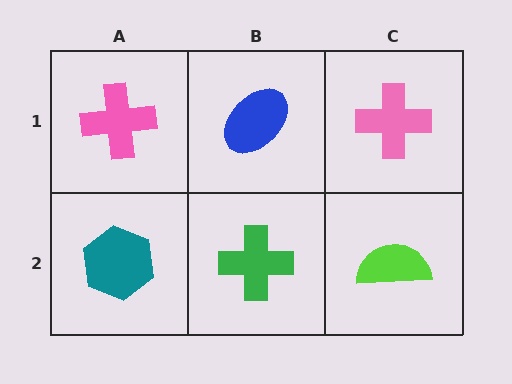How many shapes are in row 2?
3 shapes.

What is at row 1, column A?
A pink cross.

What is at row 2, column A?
A teal hexagon.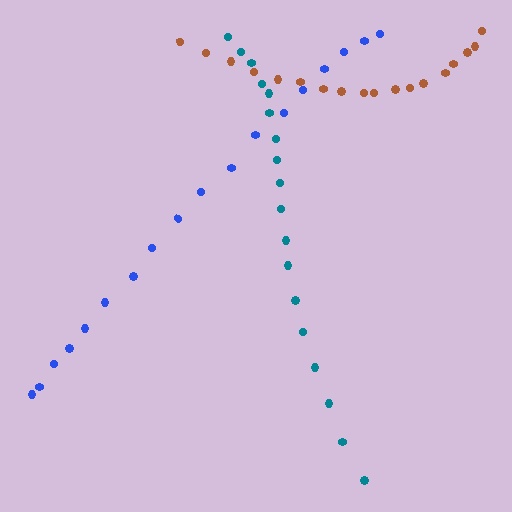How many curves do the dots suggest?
There are 3 distinct paths.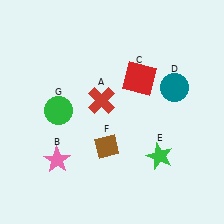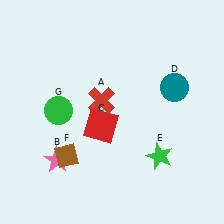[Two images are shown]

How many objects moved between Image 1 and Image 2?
2 objects moved between the two images.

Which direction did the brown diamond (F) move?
The brown diamond (F) moved left.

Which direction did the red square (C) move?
The red square (C) moved down.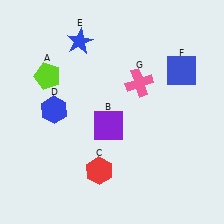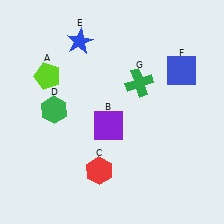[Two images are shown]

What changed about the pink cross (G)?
In Image 1, G is pink. In Image 2, it changed to green.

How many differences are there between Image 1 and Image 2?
There are 2 differences between the two images.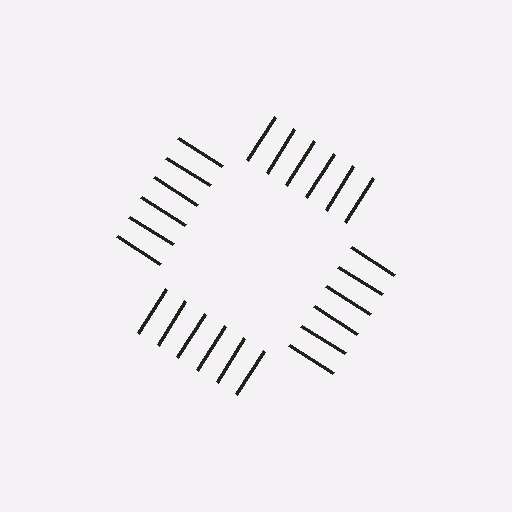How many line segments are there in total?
24 — 6 along each of the 4 edges.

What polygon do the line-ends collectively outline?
An illusory square — the line segments terminate on its edges but no continuous stroke is drawn.